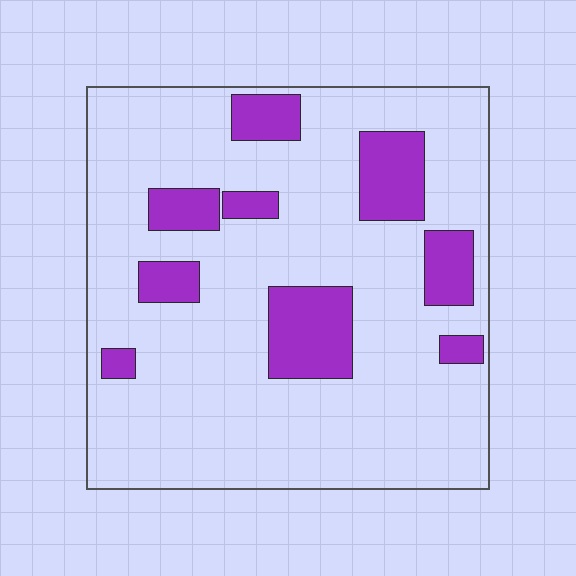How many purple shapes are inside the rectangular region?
9.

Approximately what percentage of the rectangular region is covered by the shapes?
Approximately 20%.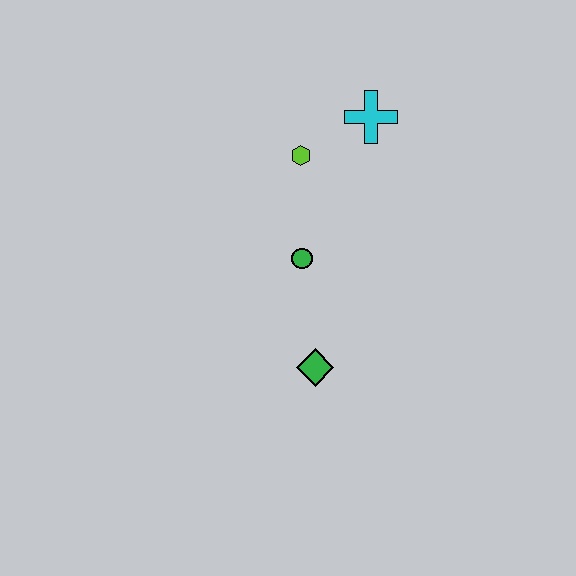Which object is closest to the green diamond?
The green circle is closest to the green diamond.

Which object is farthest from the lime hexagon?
The green diamond is farthest from the lime hexagon.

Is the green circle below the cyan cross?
Yes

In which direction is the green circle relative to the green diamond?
The green circle is above the green diamond.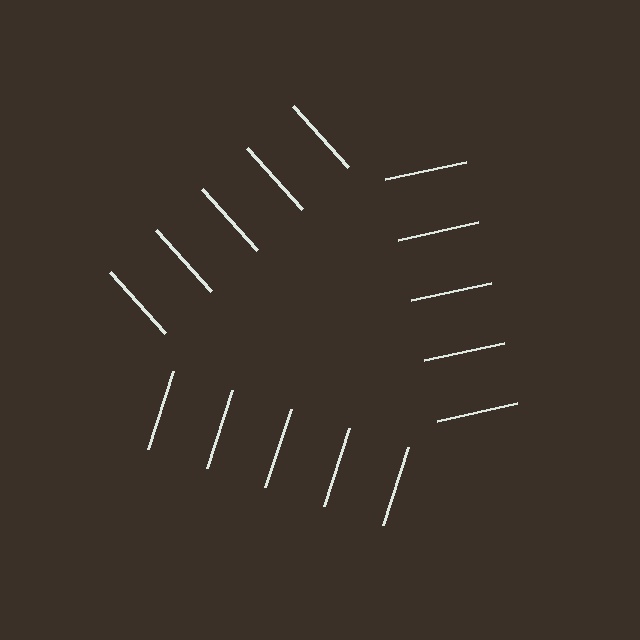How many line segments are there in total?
15 — 5 along each of the 3 edges.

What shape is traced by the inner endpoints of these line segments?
An illusory triangle — the line segments terminate on its edges but no continuous stroke is drawn.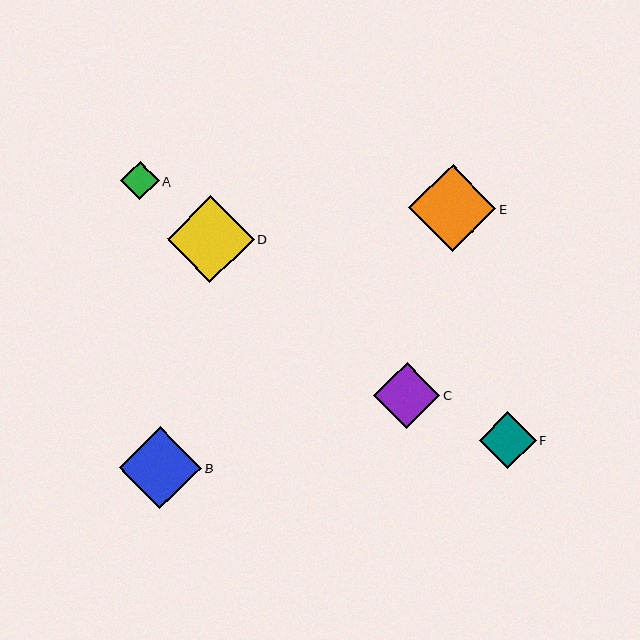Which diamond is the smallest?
Diamond A is the smallest with a size of approximately 38 pixels.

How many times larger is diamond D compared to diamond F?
Diamond D is approximately 1.5 times the size of diamond F.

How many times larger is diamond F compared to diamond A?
Diamond F is approximately 1.5 times the size of diamond A.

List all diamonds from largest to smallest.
From largest to smallest: E, D, B, C, F, A.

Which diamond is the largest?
Diamond E is the largest with a size of approximately 87 pixels.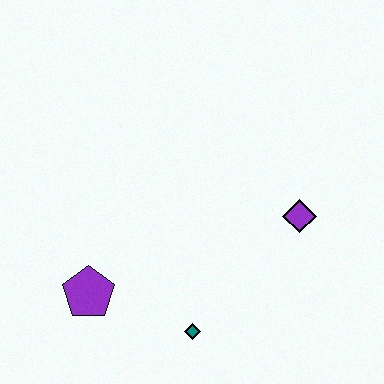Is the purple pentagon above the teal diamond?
Yes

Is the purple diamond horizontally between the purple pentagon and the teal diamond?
No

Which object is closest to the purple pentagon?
The teal diamond is closest to the purple pentagon.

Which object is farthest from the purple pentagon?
The purple diamond is farthest from the purple pentagon.